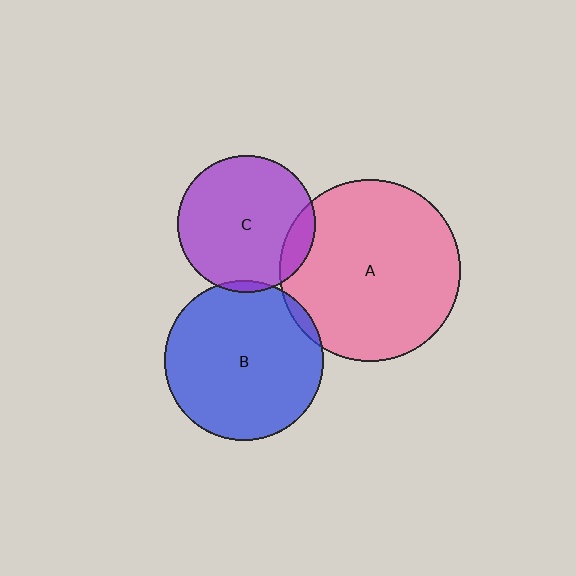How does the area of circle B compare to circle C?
Approximately 1.3 times.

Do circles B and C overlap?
Yes.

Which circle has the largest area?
Circle A (pink).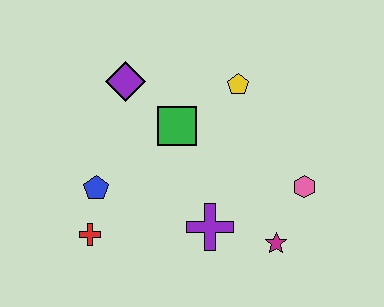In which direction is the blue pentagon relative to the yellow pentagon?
The blue pentagon is to the left of the yellow pentagon.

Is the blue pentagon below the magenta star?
No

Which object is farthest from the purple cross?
The purple diamond is farthest from the purple cross.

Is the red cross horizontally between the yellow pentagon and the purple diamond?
No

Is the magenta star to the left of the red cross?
No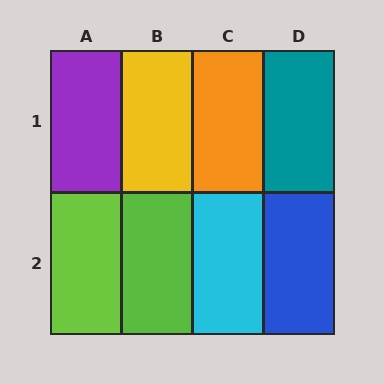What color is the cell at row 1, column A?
Purple.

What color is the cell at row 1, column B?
Yellow.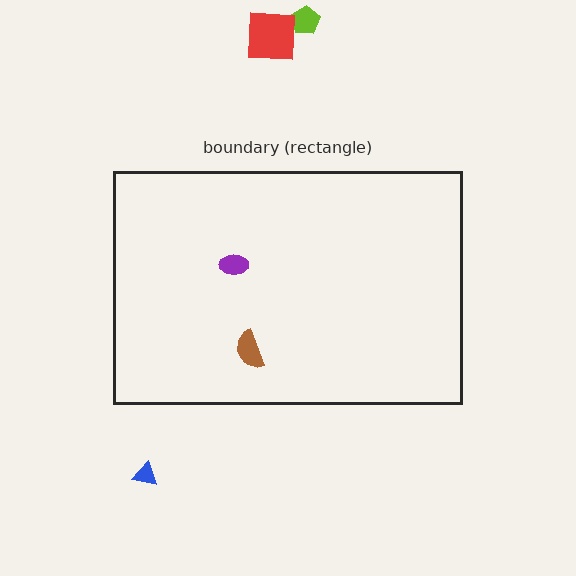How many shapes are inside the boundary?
2 inside, 3 outside.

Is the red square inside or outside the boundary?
Outside.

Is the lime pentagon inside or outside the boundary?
Outside.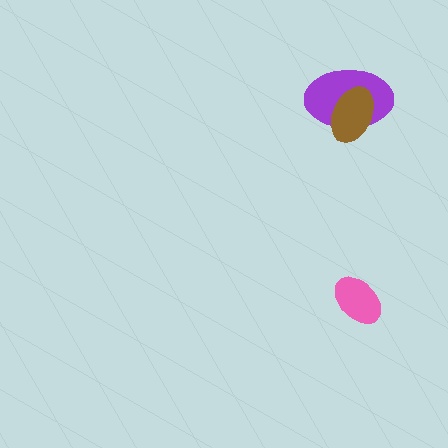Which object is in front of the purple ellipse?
The brown ellipse is in front of the purple ellipse.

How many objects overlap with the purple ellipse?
1 object overlaps with the purple ellipse.